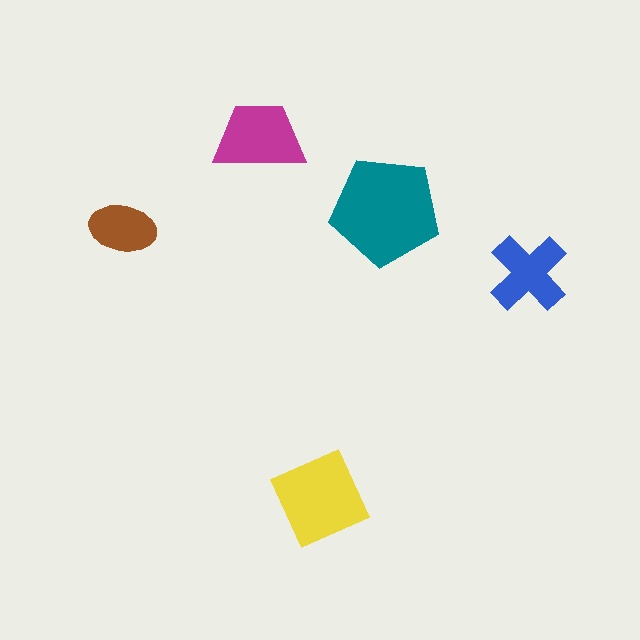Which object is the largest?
The teal pentagon.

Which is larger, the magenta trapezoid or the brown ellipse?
The magenta trapezoid.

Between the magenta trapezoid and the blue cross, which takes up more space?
The magenta trapezoid.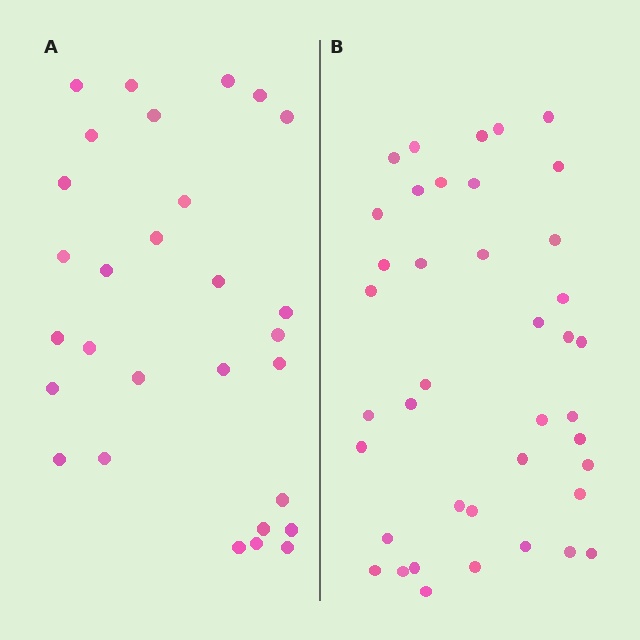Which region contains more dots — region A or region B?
Region B (the right region) has more dots.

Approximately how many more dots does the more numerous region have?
Region B has roughly 12 or so more dots than region A.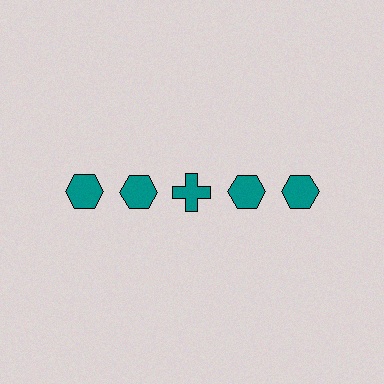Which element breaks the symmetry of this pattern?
The teal cross in the top row, center column breaks the symmetry. All other shapes are teal hexagons.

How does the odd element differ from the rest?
It has a different shape: cross instead of hexagon.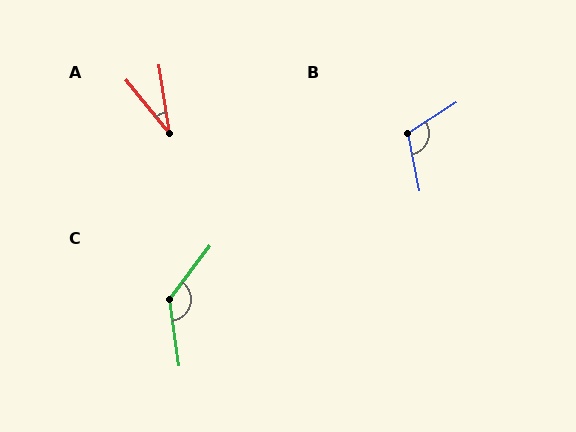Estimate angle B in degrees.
Approximately 111 degrees.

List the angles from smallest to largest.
A (30°), B (111°), C (135°).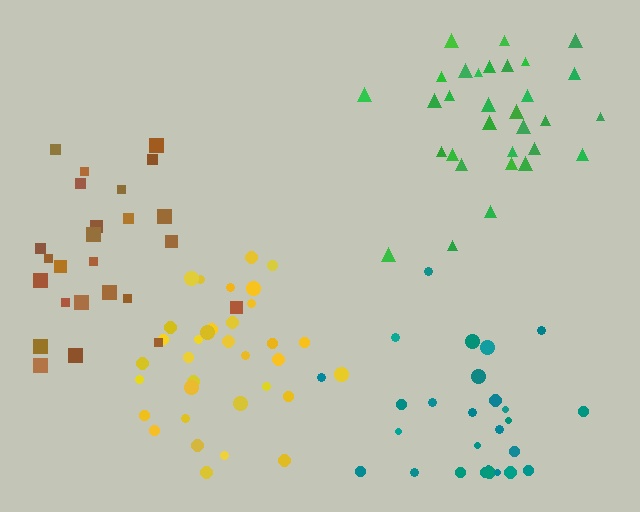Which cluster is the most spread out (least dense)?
Teal.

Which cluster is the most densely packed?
Yellow.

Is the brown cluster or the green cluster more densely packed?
Green.